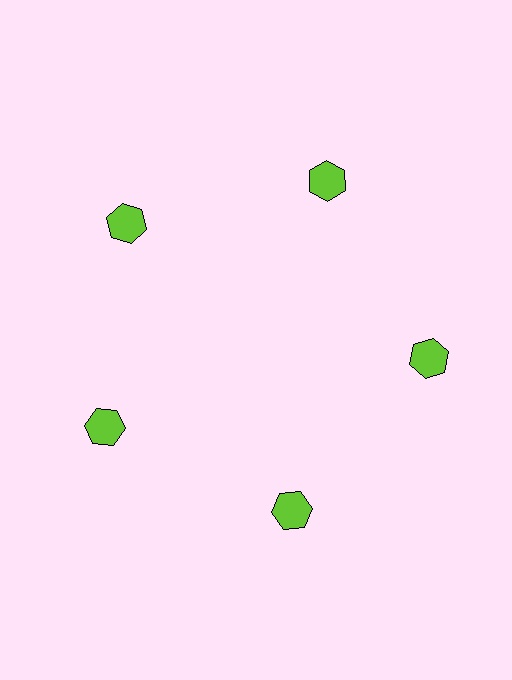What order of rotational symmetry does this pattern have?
This pattern has 5-fold rotational symmetry.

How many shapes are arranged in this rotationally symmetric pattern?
There are 5 shapes, arranged in 5 groups of 1.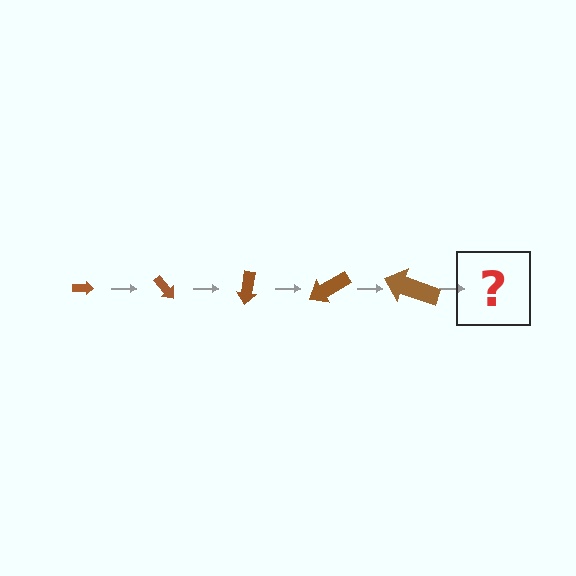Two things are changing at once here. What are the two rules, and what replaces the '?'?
The two rules are that the arrow grows larger each step and it rotates 50 degrees each step. The '?' should be an arrow, larger than the previous one and rotated 250 degrees from the start.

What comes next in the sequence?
The next element should be an arrow, larger than the previous one and rotated 250 degrees from the start.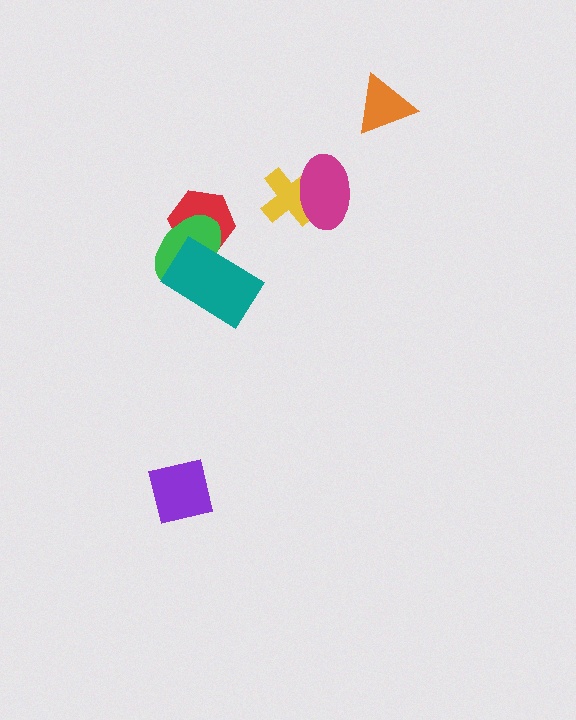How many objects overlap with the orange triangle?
0 objects overlap with the orange triangle.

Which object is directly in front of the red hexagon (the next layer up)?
The green ellipse is directly in front of the red hexagon.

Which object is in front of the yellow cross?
The magenta ellipse is in front of the yellow cross.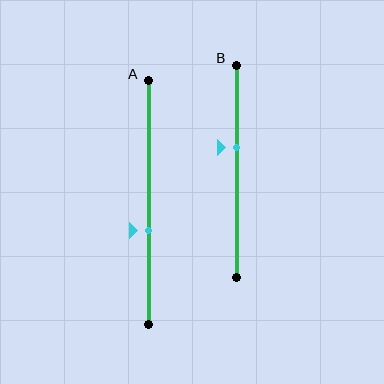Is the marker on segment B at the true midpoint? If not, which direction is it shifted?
No, the marker on segment B is shifted upward by about 11% of the segment length.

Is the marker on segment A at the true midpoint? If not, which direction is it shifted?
No, the marker on segment A is shifted downward by about 12% of the segment length.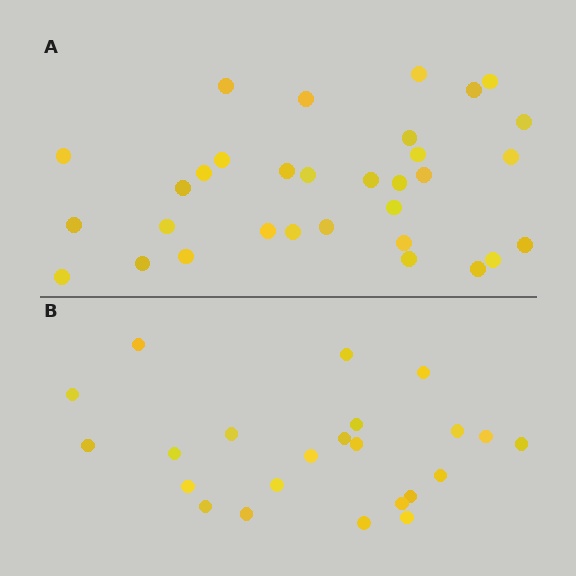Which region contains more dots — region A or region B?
Region A (the top region) has more dots.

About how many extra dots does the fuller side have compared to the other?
Region A has roughly 8 or so more dots than region B.